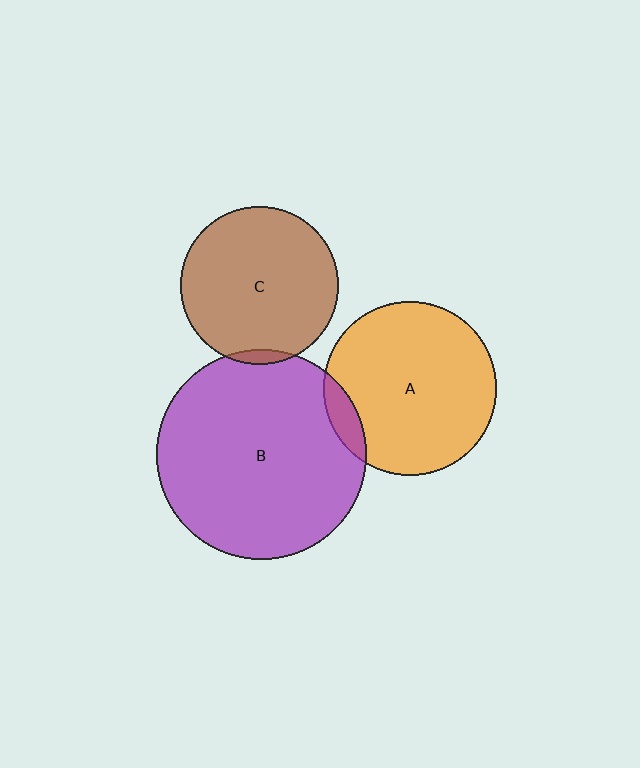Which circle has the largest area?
Circle B (purple).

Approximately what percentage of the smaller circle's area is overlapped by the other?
Approximately 5%.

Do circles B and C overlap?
Yes.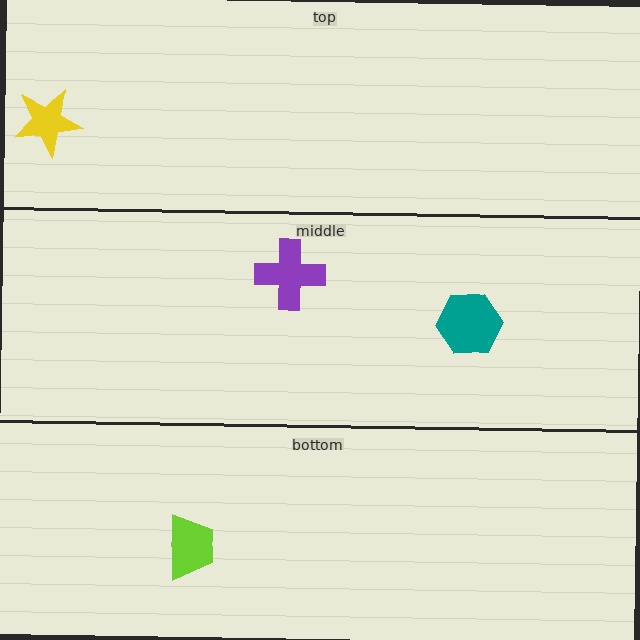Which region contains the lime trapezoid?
The bottom region.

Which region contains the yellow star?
The top region.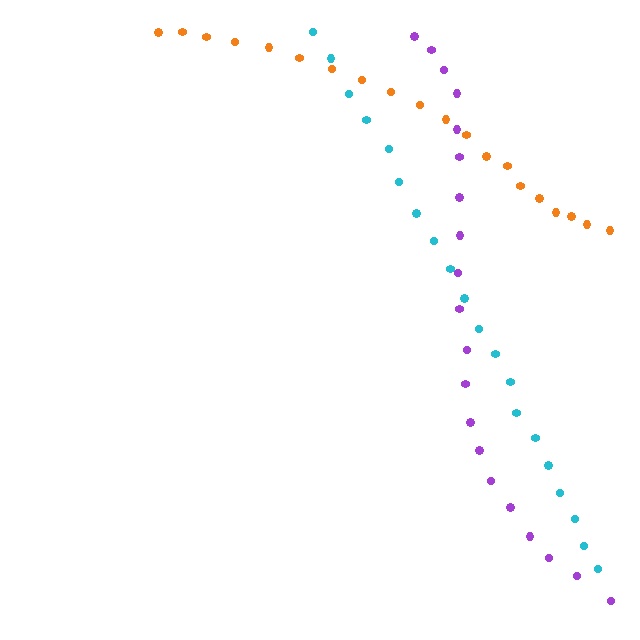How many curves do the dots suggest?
There are 3 distinct paths.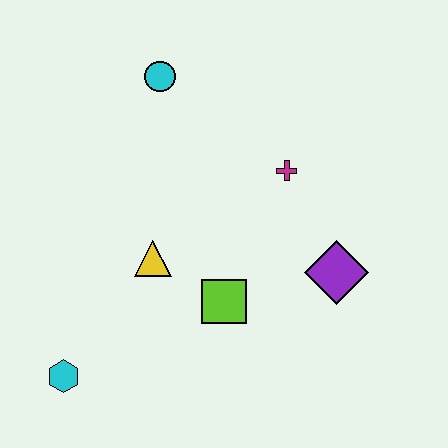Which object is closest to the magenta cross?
The purple diamond is closest to the magenta cross.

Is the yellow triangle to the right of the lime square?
No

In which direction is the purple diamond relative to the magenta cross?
The purple diamond is below the magenta cross.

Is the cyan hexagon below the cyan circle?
Yes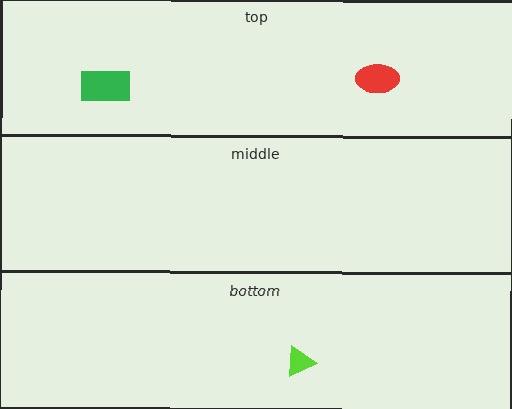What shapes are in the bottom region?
The lime triangle.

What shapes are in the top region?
The green rectangle, the red ellipse.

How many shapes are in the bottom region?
1.